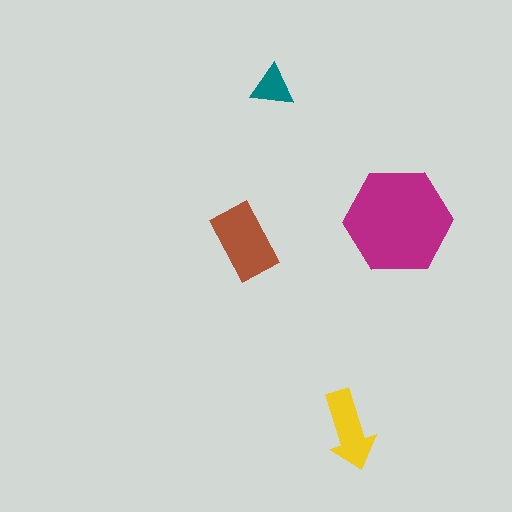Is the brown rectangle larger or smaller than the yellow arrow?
Larger.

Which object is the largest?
The magenta hexagon.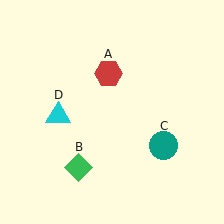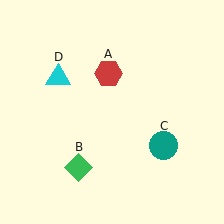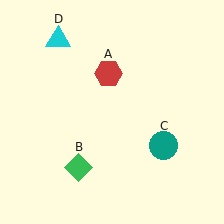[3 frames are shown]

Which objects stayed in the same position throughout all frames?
Red hexagon (object A) and green diamond (object B) and teal circle (object C) remained stationary.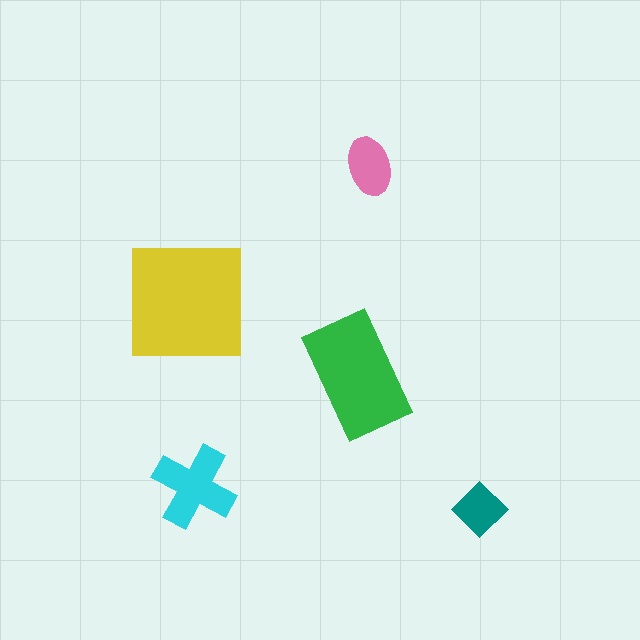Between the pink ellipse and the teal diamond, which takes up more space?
The pink ellipse.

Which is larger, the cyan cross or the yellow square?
The yellow square.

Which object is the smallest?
The teal diamond.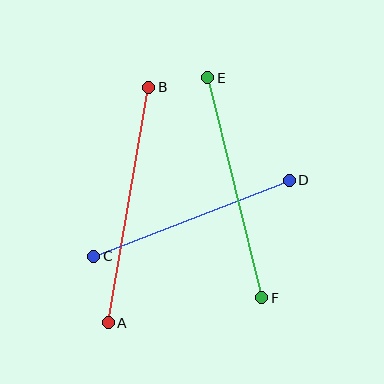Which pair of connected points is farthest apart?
Points A and B are farthest apart.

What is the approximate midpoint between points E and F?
The midpoint is at approximately (235, 188) pixels.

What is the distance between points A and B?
The distance is approximately 239 pixels.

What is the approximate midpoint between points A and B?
The midpoint is at approximately (128, 205) pixels.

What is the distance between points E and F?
The distance is approximately 227 pixels.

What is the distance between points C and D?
The distance is approximately 210 pixels.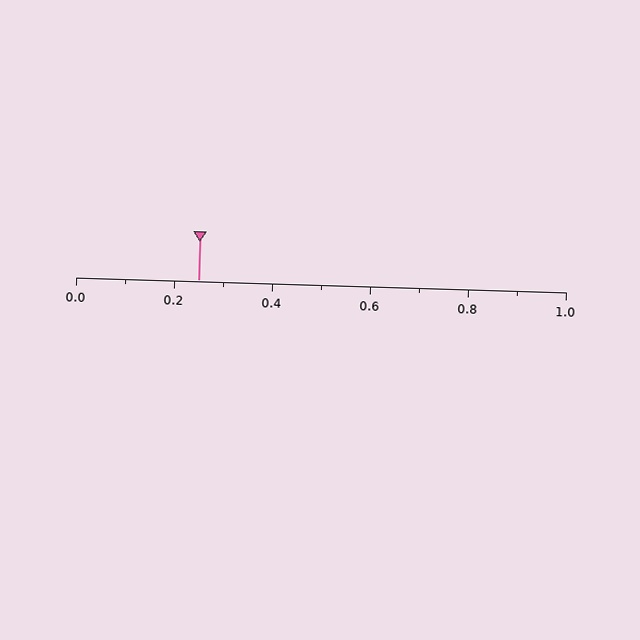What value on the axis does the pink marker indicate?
The marker indicates approximately 0.25.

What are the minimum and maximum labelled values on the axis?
The axis runs from 0.0 to 1.0.